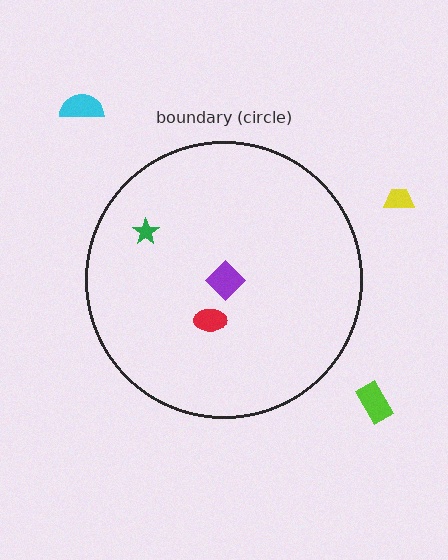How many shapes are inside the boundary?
3 inside, 3 outside.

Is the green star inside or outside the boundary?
Inside.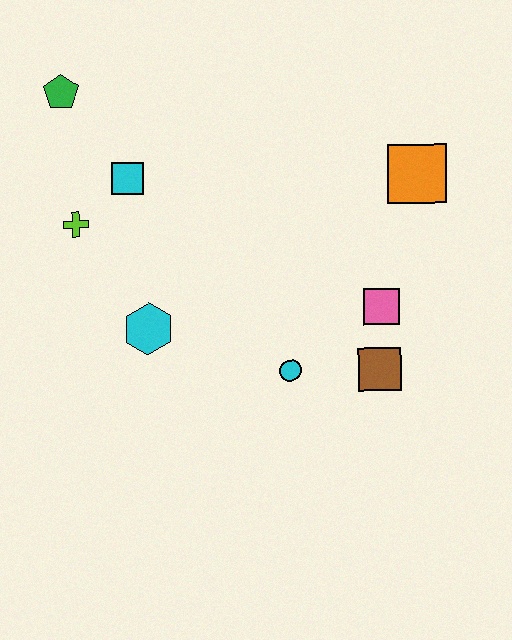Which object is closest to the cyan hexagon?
The lime cross is closest to the cyan hexagon.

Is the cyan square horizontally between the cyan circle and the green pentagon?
Yes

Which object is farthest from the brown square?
The green pentagon is farthest from the brown square.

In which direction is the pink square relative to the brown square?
The pink square is above the brown square.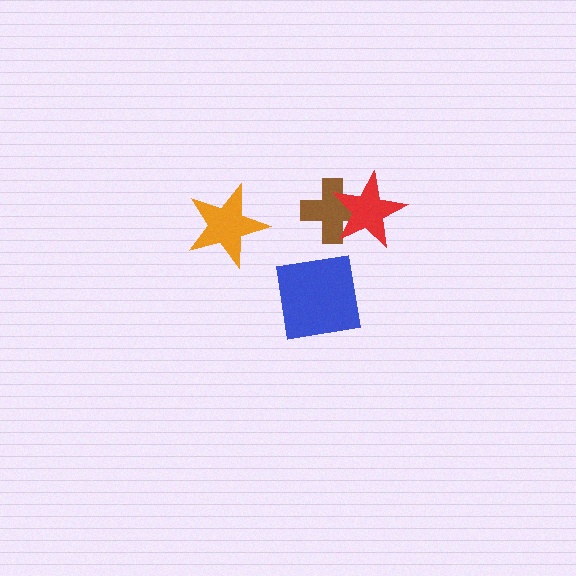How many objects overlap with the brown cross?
1 object overlaps with the brown cross.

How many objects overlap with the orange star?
0 objects overlap with the orange star.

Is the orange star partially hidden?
No, no other shape covers it.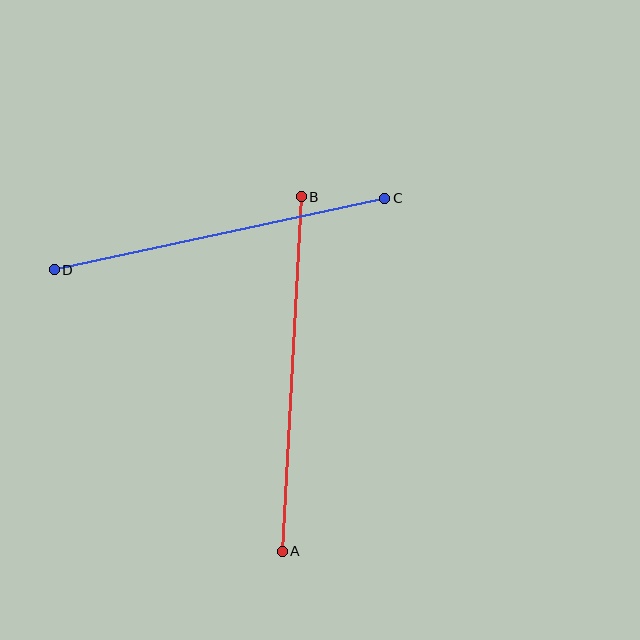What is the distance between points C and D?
The distance is approximately 338 pixels.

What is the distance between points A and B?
The distance is approximately 355 pixels.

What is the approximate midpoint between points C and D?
The midpoint is at approximately (220, 234) pixels.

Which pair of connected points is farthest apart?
Points A and B are farthest apart.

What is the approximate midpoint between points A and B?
The midpoint is at approximately (292, 374) pixels.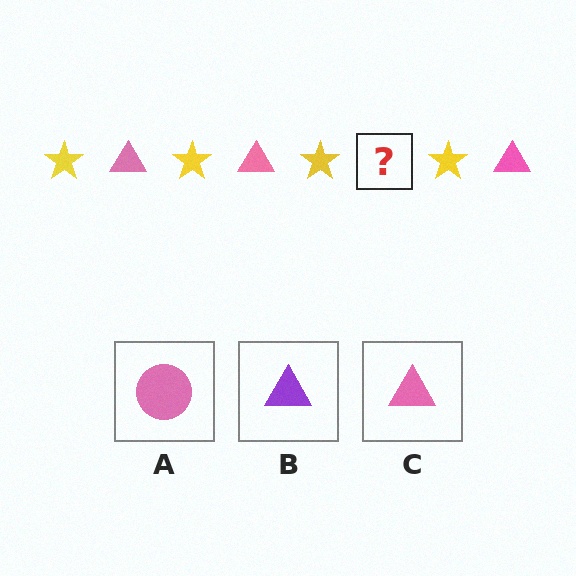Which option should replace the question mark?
Option C.